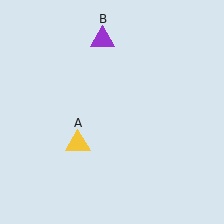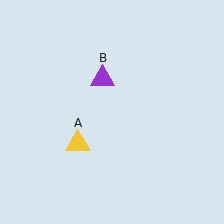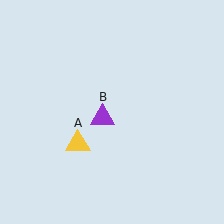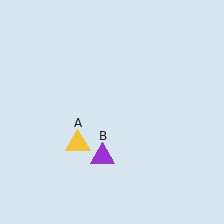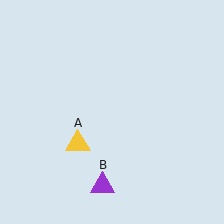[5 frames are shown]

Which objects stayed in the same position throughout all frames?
Yellow triangle (object A) remained stationary.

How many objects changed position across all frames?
1 object changed position: purple triangle (object B).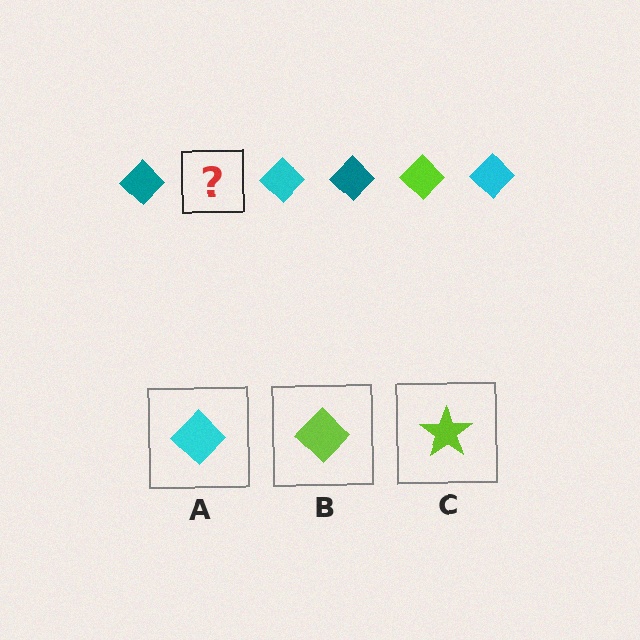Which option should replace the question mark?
Option B.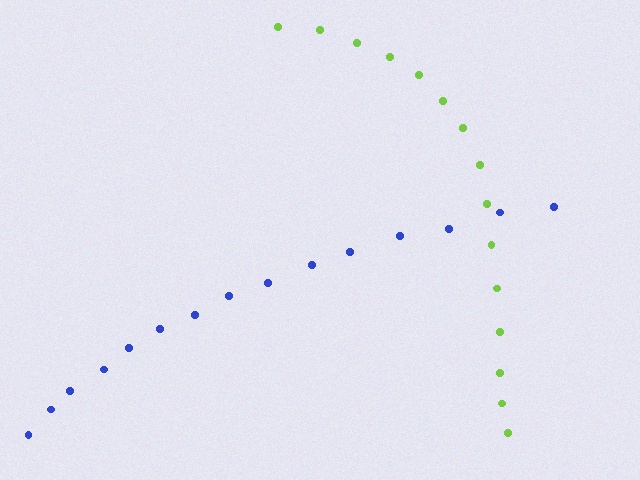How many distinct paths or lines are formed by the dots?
There are 2 distinct paths.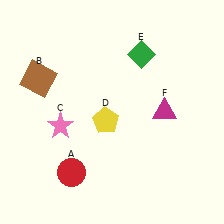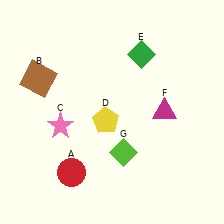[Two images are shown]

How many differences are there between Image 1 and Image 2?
There is 1 difference between the two images.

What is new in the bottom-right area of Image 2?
A lime diamond (G) was added in the bottom-right area of Image 2.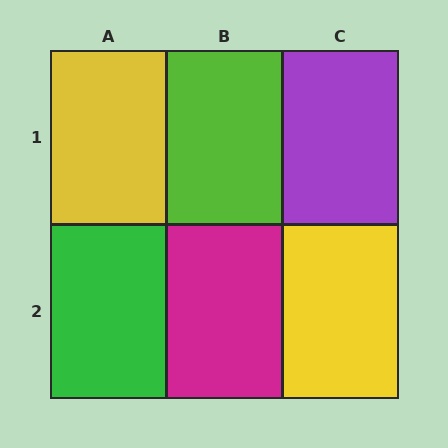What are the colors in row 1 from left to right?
Yellow, lime, purple.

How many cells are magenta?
1 cell is magenta.